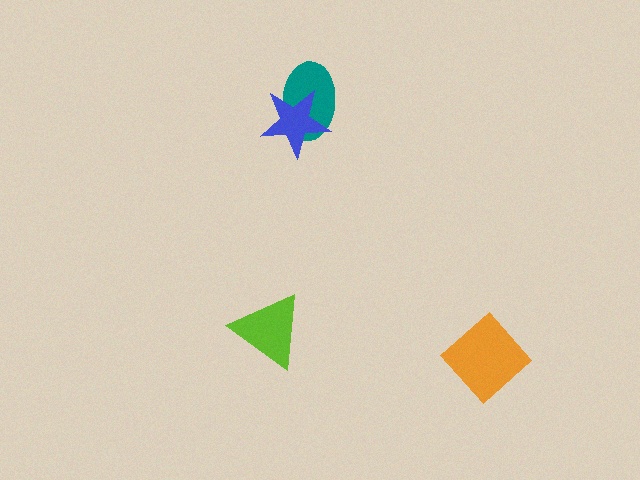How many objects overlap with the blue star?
1 object overlaps with the blue star.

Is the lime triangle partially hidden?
No, no other shape covers it.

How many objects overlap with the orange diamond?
0 objects overlap with the orange diamond.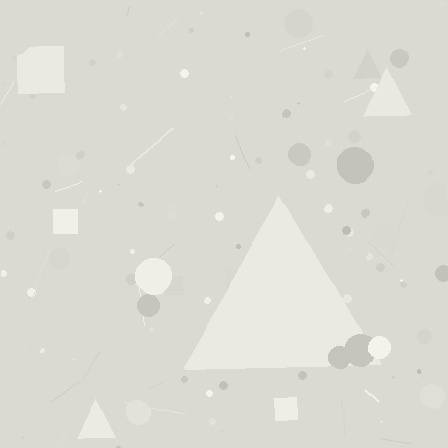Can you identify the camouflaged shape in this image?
The camouflaged shape is a triangle.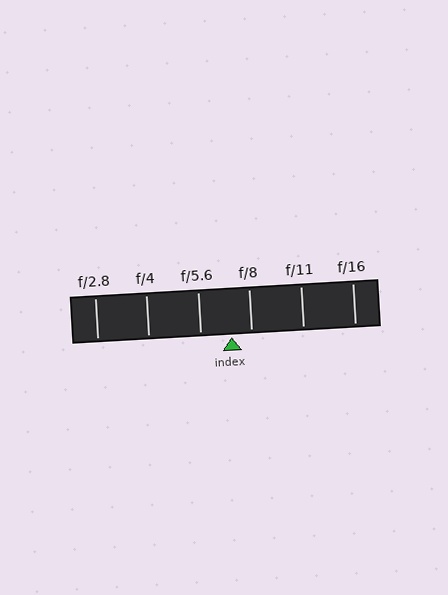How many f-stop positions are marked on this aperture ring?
There are 6 f-stop positions marked.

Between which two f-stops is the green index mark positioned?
The index mark is between f/5.6 and f/8.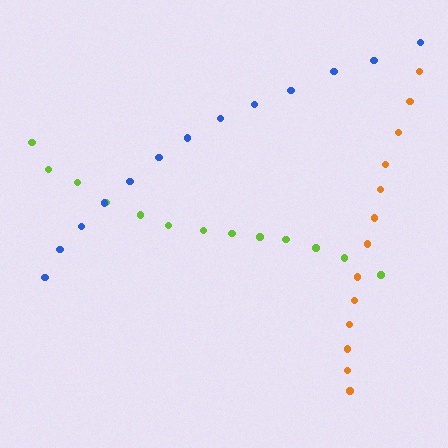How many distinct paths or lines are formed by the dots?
There are 3 distinct paths.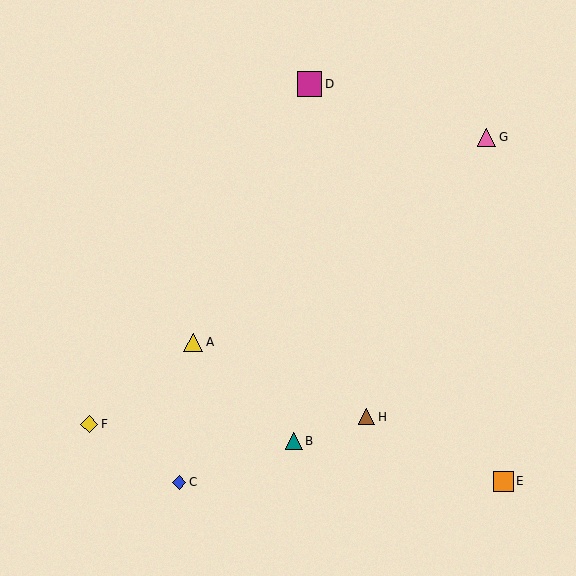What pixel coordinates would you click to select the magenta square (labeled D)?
Click at (310, 84) to select the magenta square D.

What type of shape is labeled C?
Shape C is a blue diamond.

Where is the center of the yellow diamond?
The center of the yellow diamond is at (89, 424).